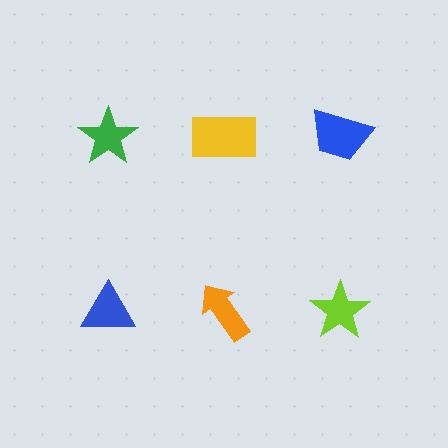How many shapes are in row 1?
3 shapes.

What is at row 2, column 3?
A lime star.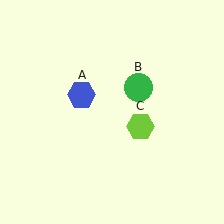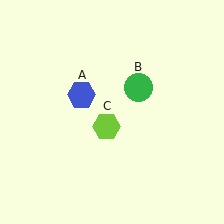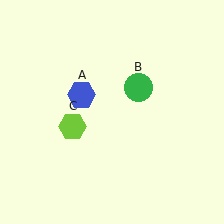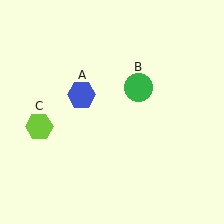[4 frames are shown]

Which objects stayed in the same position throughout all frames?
Blue hexagon (object A) and green circle (object B) remained stationary.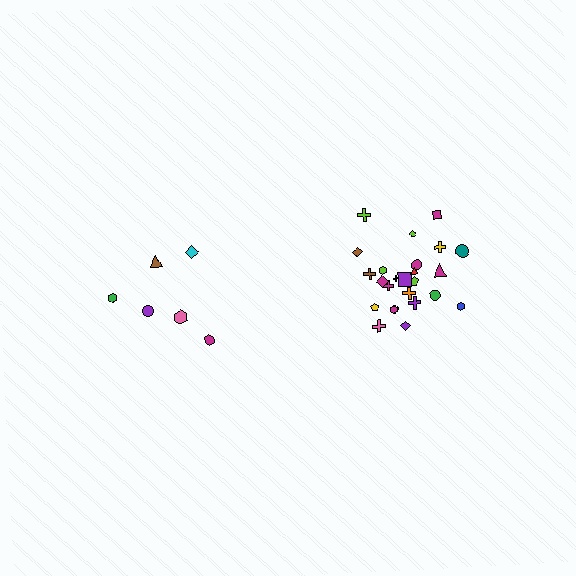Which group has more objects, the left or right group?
The right group.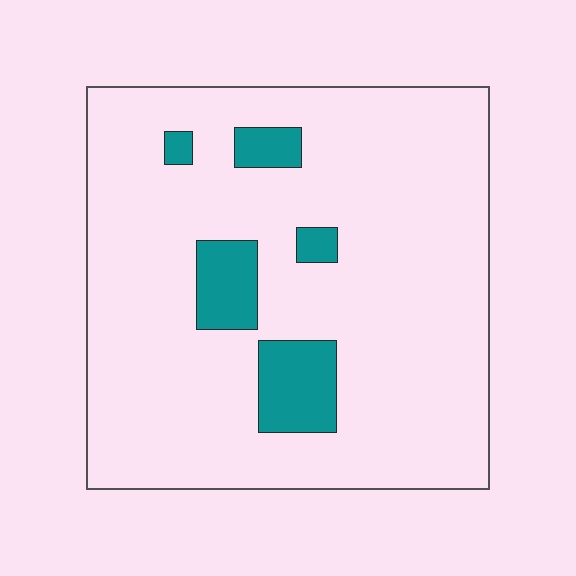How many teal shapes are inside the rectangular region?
5.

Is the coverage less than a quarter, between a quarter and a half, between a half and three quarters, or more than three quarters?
Less than a quarter.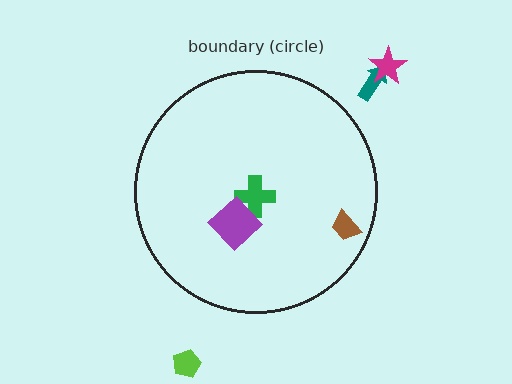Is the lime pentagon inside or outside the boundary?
Outside.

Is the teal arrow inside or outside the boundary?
Outside.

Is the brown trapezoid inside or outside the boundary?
Inside.